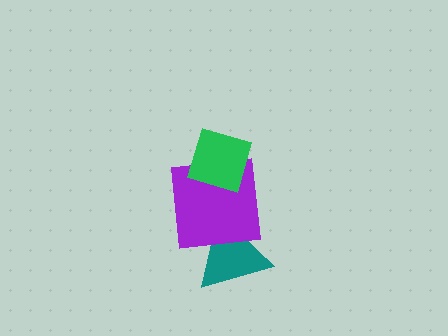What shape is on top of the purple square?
The green diamond is on top of the purple square.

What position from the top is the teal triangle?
The teal triangle is 3rd from the top.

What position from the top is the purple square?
The purple square is 2nd from the top.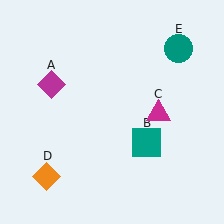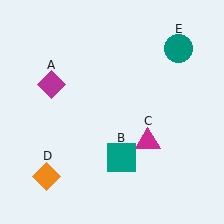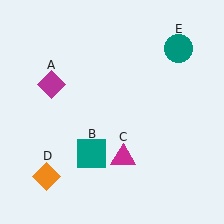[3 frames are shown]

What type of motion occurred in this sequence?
The teal square (object B), magenta triangle (object C) rotated clockwise around the center of the scene.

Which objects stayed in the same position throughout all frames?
Magenta diamond (object A) and orange diamond (object D) and teal circle (object E) remained stationary.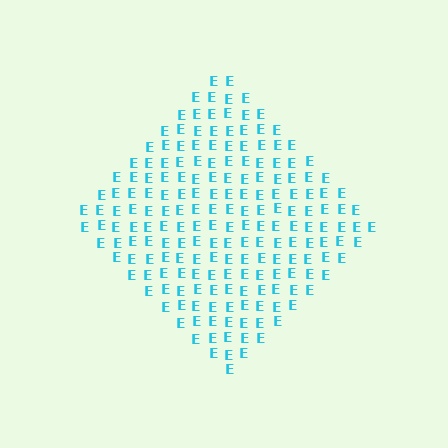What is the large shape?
The large shape is a diamond.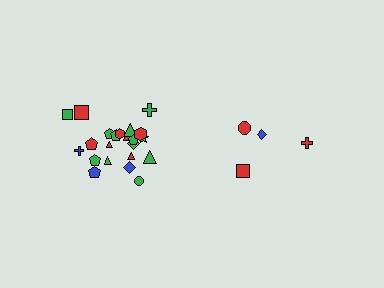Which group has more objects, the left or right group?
The left group.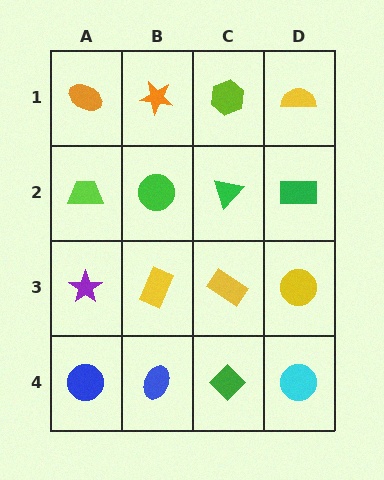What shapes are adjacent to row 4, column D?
A yellow circle (row 3, column D), a green diamond (row 4, column C).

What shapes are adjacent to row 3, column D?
A green rectangle (row 2, column D), a cyan circle (row 4, column D), a yellow rectangle (row 3, column C).